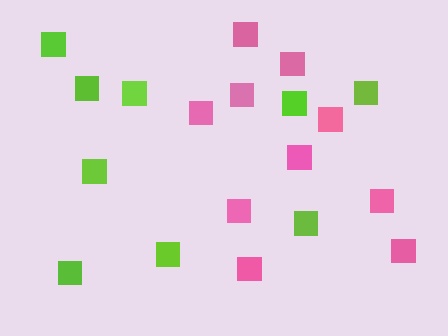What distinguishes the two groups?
There are 2 groups: one group of lime squares (9) and one group of pink squares (10).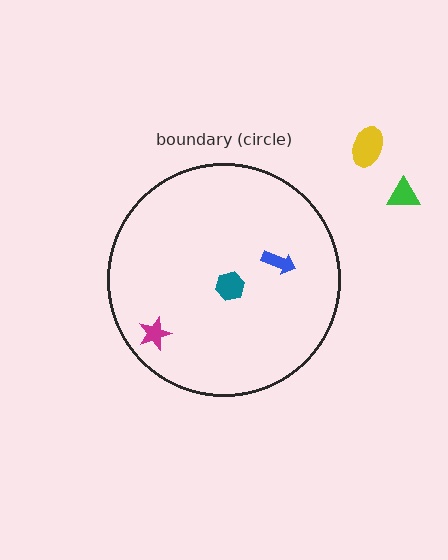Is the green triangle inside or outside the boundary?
Outside.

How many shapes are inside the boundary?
3 inside, 2 outside.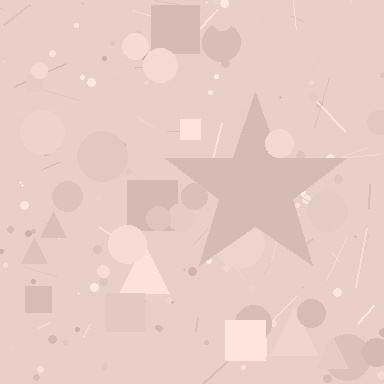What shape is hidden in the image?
A star is hidden in the image.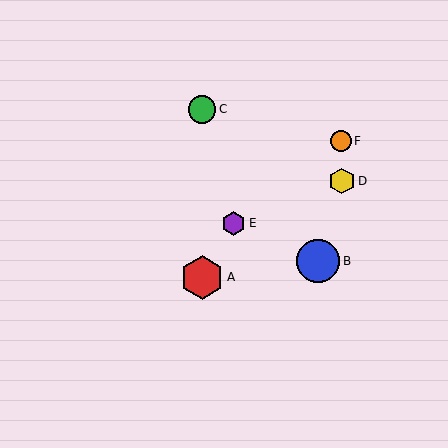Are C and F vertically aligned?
No, C is at x≈202 and F is at x≈341.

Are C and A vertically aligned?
Yes, both are at x≈202.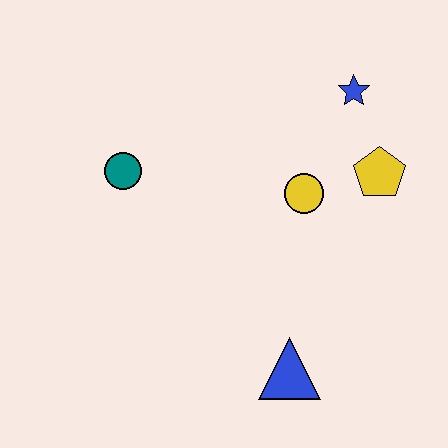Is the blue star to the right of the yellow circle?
Yes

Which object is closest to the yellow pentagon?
The yellow circle is closest to the yellow pentagon.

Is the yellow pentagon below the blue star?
Yes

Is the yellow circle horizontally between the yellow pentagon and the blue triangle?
Yes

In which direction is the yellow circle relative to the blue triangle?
The yellow circle is above the blue triangle.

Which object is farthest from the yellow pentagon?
The teal circle is farthest from the yellow pentagon.